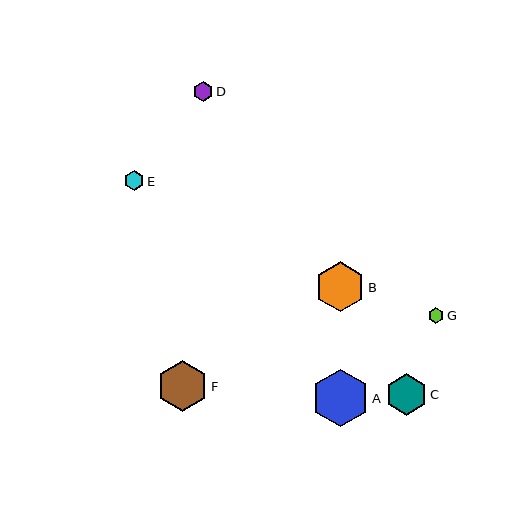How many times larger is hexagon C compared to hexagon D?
Hexagon C is approximately 2.1 times the size of hexagon D.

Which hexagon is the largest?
Hexagon A is the largest with a size of approximately 57 pixels.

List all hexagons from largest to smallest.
From largest to smallest: A, F, B, C, E, D, G.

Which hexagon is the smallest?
Hexagon G is the smallest with a size of approximately 16 pixels.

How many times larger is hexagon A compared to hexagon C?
Hexagon A is approximately 1.4 times the size of hexagon C.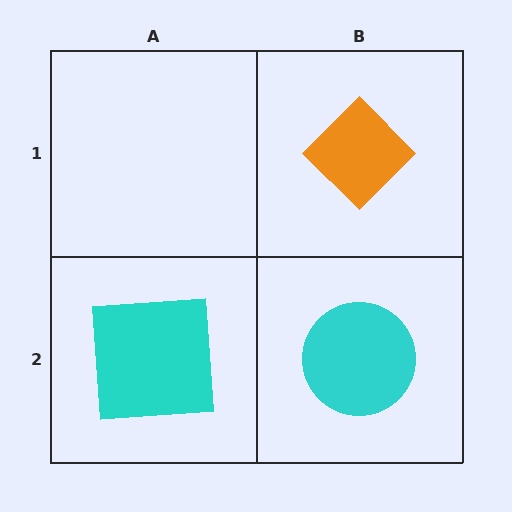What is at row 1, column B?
An orange diamond.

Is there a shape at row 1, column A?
No, that cell is empty.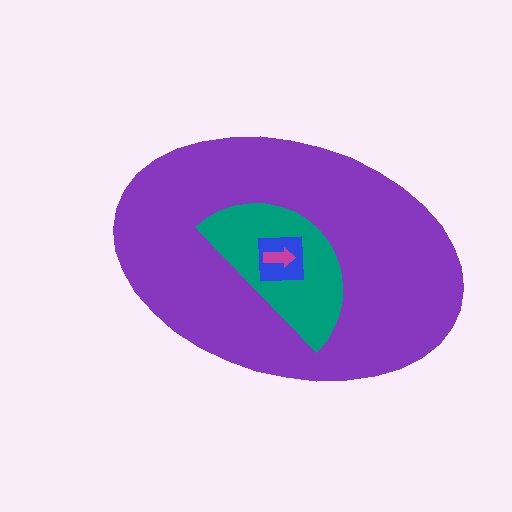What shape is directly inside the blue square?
The magenta arrow.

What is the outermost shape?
The purple ellipse.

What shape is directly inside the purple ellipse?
The teal semicircle.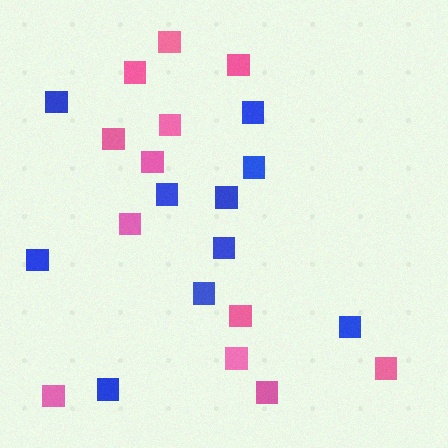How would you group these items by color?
There are 2 groups: one group of pink squares (12) and one group of blue squares (10).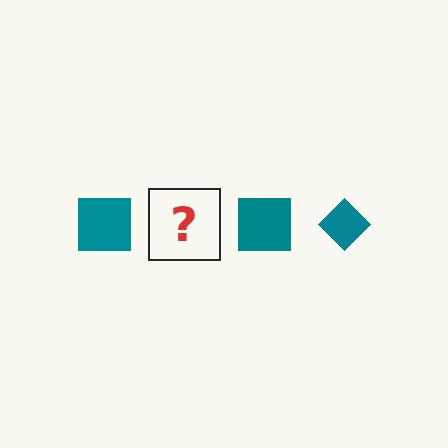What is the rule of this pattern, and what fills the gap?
The rule is that the pattern cycles through square, diamond shapes in teal. The gap should be filled with a teal diamond.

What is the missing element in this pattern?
The missing element is a teal diamond.